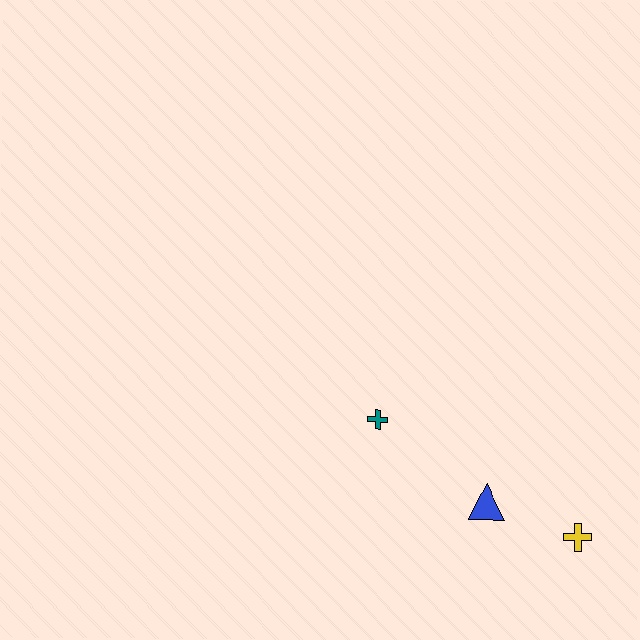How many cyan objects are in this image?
There are no cyan objects.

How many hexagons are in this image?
There are no hexagons.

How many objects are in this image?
There are 3 objects.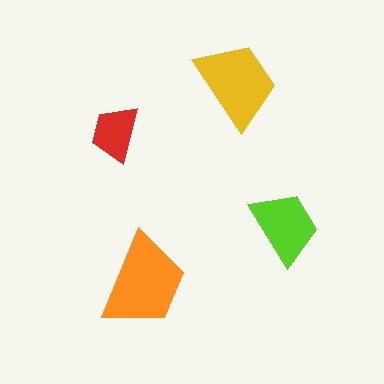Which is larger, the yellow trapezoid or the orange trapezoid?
The orange one.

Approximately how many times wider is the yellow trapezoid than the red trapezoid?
About 1.5 times wider.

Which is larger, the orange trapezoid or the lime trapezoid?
The orange one.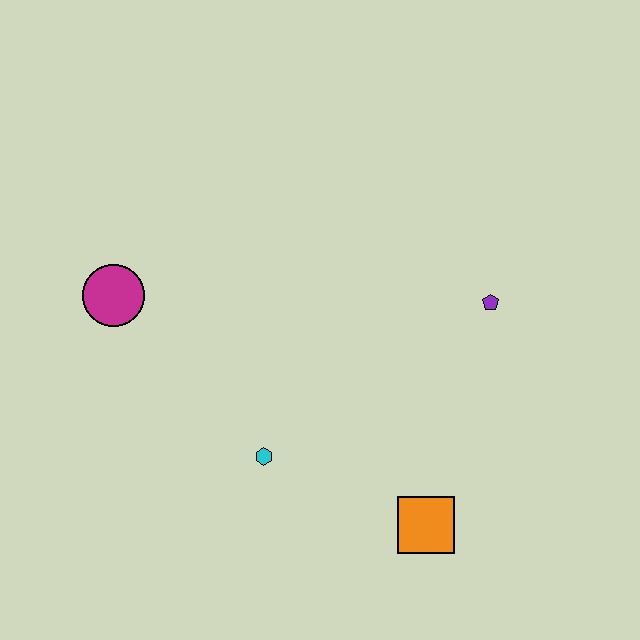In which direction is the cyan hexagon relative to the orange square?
The cyan hexagon is to the left of the orange square.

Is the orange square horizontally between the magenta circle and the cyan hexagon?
No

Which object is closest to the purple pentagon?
The orange square is closest to the purple pentagon.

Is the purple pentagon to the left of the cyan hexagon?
No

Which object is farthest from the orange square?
The magenta circle is farthest from the orange square.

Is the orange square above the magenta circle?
No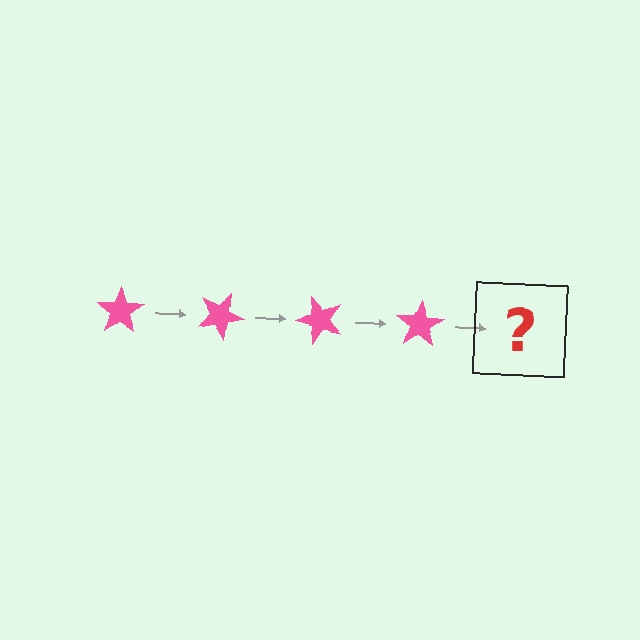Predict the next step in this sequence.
The next step is a pink star rotated 100 degrees.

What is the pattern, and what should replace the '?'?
The pattern is that the star rotates 25 degrees each step. The '?' should be a pink star rotated 100 degrees.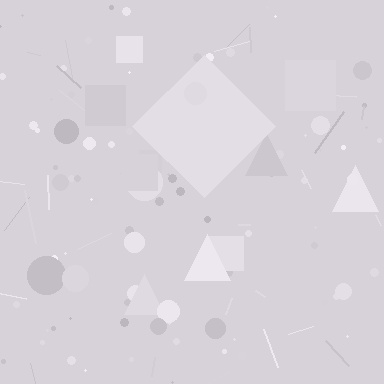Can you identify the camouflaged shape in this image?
The camouflaged shape is a diamond.